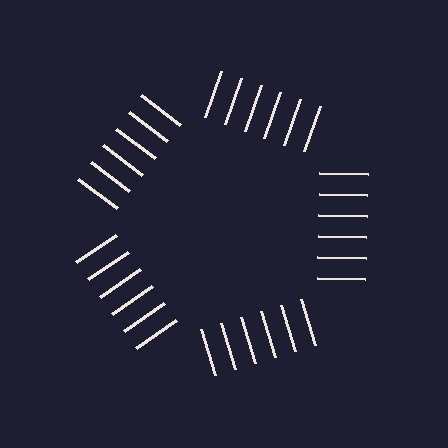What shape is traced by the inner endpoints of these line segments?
An illusory pentagon — the line segments terminate on its edges but no continuous stroke is drawn.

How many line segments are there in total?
30 — 6 along each of the 5 edges.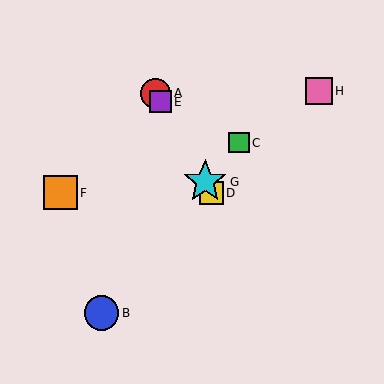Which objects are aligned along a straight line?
Objects A, D, E, G are aligned along a straight line.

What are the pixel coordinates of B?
Object B is at (101, 313).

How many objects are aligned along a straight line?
4 objects (A, D, E, G) are aligned along a straight line.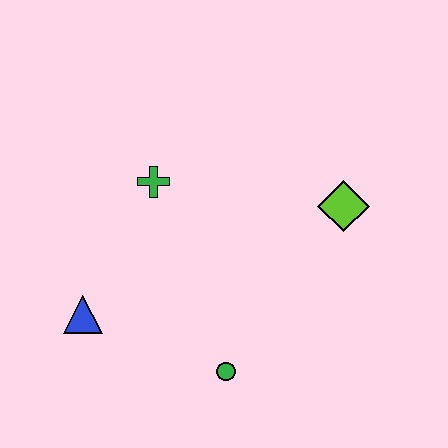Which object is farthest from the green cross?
The green circle is farthest from the green cross.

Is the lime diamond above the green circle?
Yes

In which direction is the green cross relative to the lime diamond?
The green cross is to the left of the lime diamond.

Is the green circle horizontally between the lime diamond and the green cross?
Yes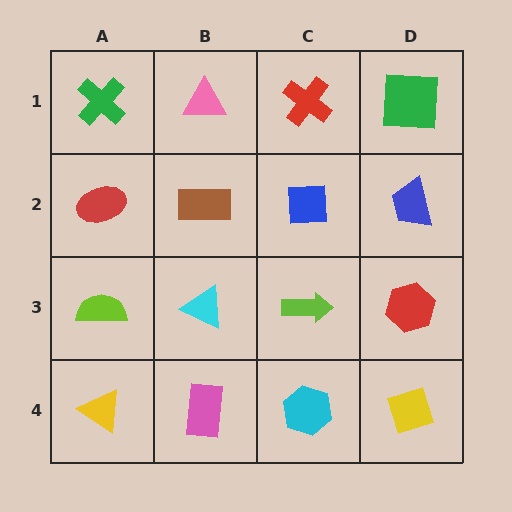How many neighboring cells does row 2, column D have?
3.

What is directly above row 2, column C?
A red cross.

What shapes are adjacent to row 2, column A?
A green cross (row 1, column A), a lime semicircle (row 3, column A), a brown rectangle (row 2, column B).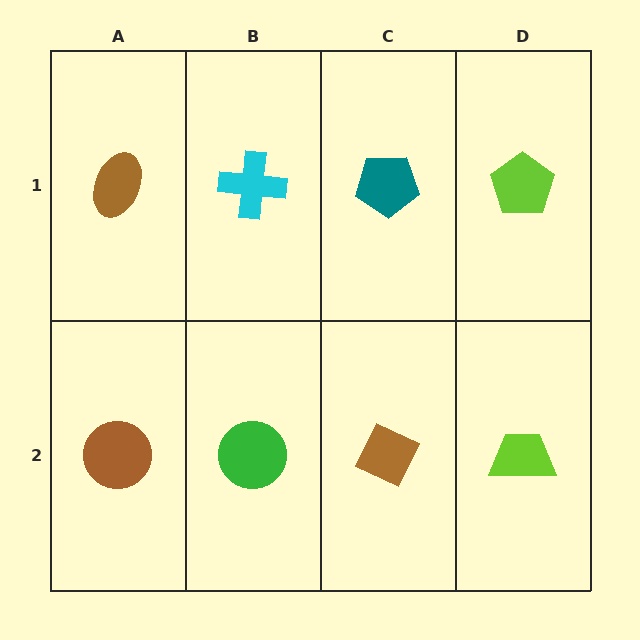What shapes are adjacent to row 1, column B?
A green circle (row 2, column B), a brown ellipse (row 1, column A), a teal pentagon (row 1, column C).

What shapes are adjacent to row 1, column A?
A brown circle (row 2, column A), a cyan cross (row 1, column B).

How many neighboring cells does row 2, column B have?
3.